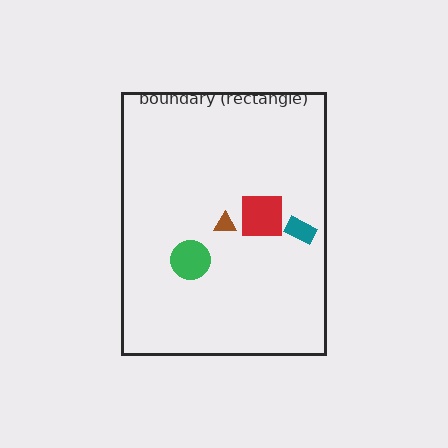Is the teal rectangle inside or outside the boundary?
Inside.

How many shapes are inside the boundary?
4 inside, 0 outside.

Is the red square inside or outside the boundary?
Inside.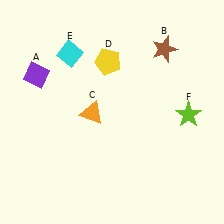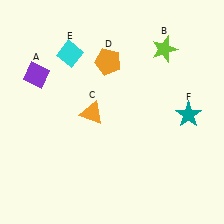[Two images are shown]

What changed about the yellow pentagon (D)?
In Image 1, D is yellow. In Image 2, it changed to orange.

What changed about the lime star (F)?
In Image 1, F is lime. In Image 2, it changed to teal.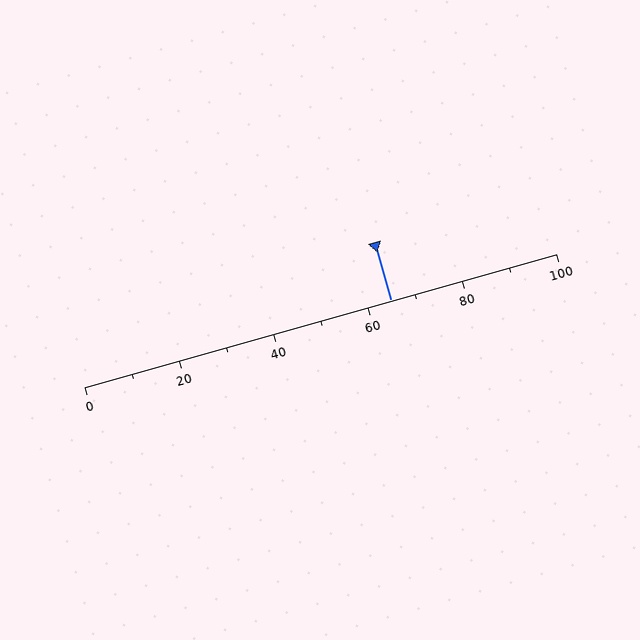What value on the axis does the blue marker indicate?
The marker indicates approximately 65.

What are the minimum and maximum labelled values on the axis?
The axis runs from 0 to 100.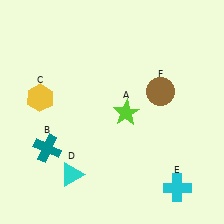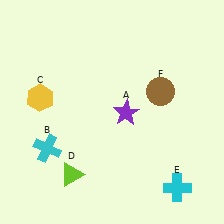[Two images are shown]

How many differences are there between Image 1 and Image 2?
There are 3 differences between the two images.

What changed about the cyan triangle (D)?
In Image 1, D is cyan. In Image 2, it changed to lime.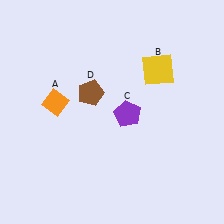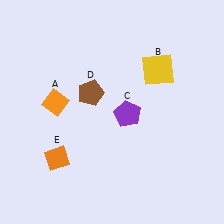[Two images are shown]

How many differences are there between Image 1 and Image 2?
There is 1 difference between the two images.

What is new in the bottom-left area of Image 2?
An orange diamond (E) was added in the bottom-left area of Image 2.